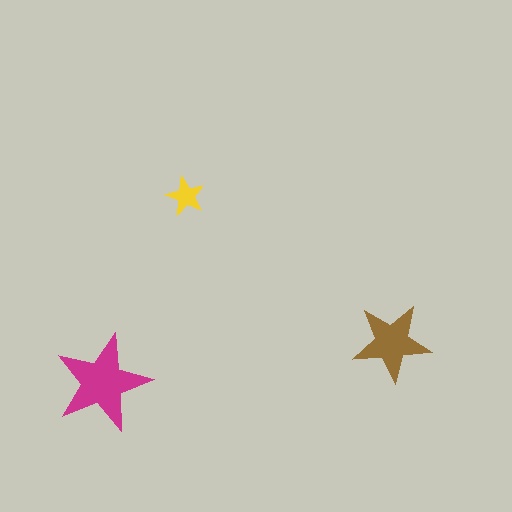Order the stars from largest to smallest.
the magenta one, the brown one, the yellow one.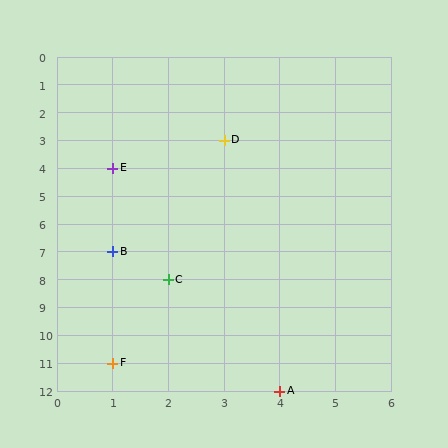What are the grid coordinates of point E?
Point E is at grid coordinates (1, 4).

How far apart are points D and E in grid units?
Points D and E are 2 columns and 1 row apart (about 2.2 grid units diagonally).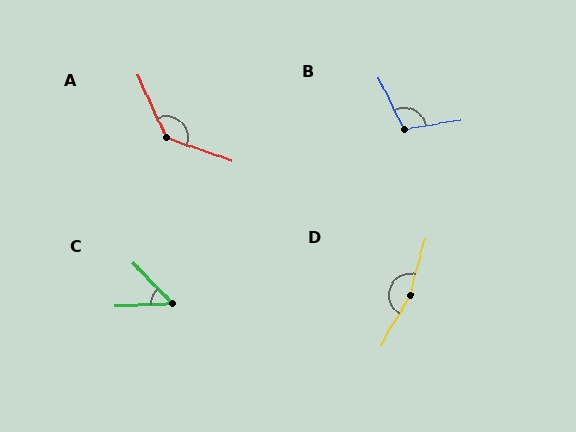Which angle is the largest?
D, at approximately 165 degrees.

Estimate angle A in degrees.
Approximately 134 degrees.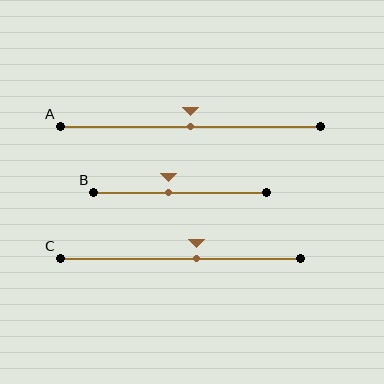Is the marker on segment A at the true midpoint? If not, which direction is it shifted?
Yes, the marker on segment A is at the true midpoint.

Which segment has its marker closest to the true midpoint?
Segment A has its marker closest to the true midpoint.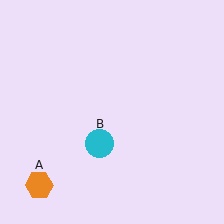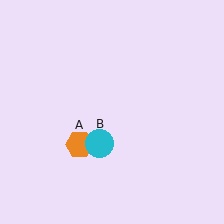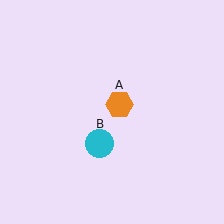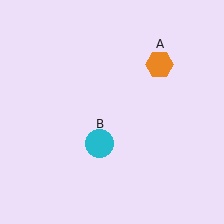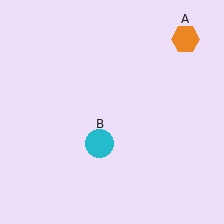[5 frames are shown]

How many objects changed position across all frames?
1 object changed position: orange hexagon (object A).